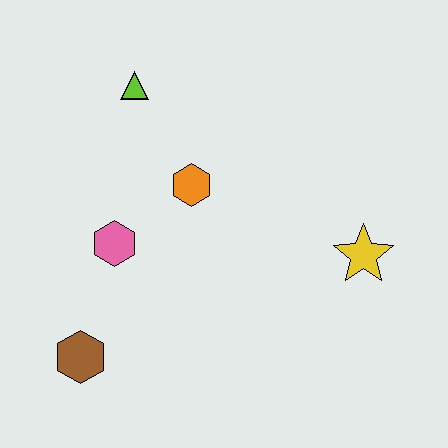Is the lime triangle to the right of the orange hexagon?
No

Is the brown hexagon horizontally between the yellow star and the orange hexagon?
No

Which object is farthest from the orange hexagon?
The brown hexagon is farthest from the orange hexagon.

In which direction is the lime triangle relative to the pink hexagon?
The lime triangle is above the pink hexagon.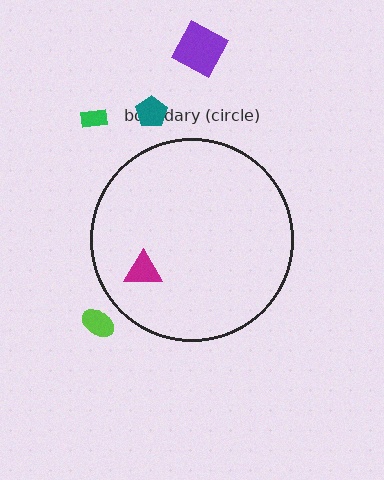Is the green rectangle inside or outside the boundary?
Outside.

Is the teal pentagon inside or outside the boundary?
Outside.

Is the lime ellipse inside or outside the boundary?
Outside.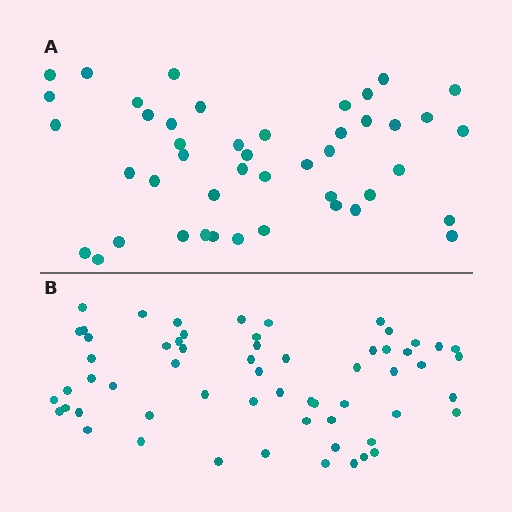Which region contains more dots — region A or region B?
Region B (the bottom region) has more dots.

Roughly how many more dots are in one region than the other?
Region B has approximately 15 more dots than region A.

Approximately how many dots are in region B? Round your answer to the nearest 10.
About 60 dots.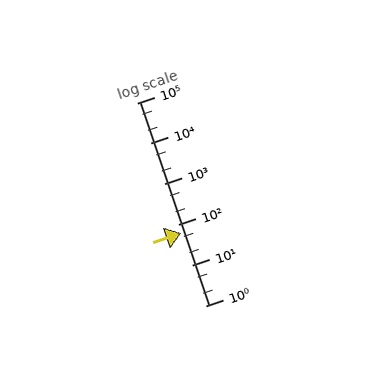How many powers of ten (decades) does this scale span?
The scale spans 5 decades, from 1 to 100000.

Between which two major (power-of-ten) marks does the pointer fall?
The pointer is between 10 and 100.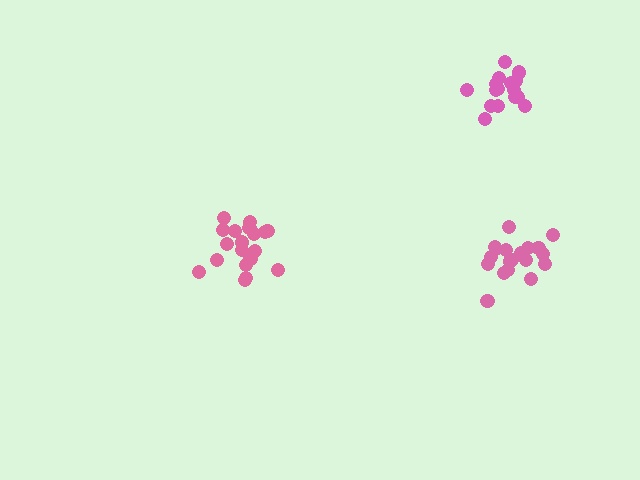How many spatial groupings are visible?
There are 3 spatial groupings.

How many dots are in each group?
Group 1: 19 dots, Group 2: 20 dots, Group 3: 16 dots (55 total).